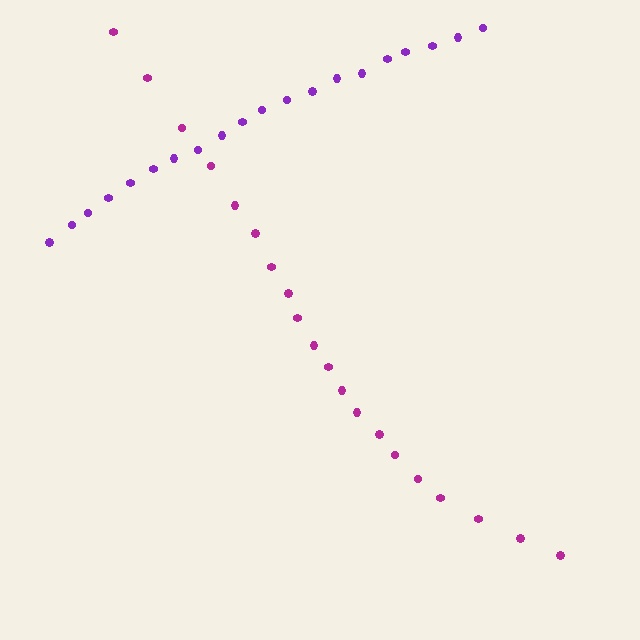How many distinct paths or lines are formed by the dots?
There are 2 distinct paths.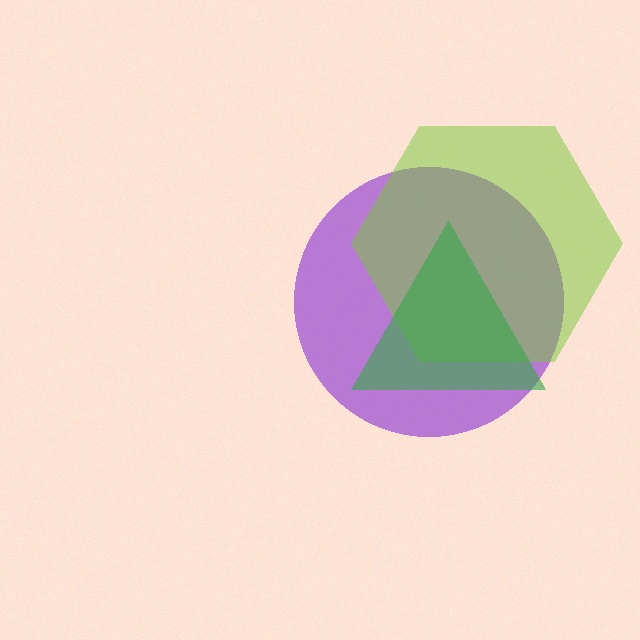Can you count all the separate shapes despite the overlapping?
Yes, there are 3 separate shapes.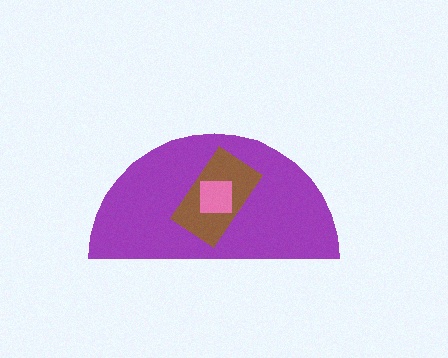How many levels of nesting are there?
3.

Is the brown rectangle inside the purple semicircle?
Yes.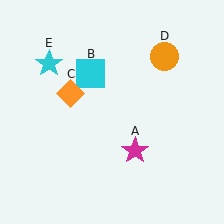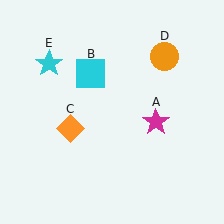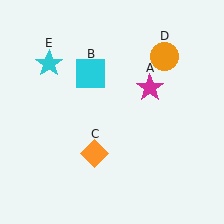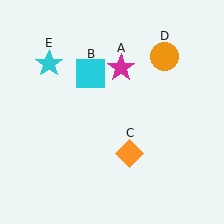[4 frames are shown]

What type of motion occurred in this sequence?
The magenta star (object A), orange diamond (object C) rotated counterclockwise around the center of the scene.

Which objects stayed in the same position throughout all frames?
Cyan square (object B) and orange circle (object D) and cyan star (object E) remained stationary.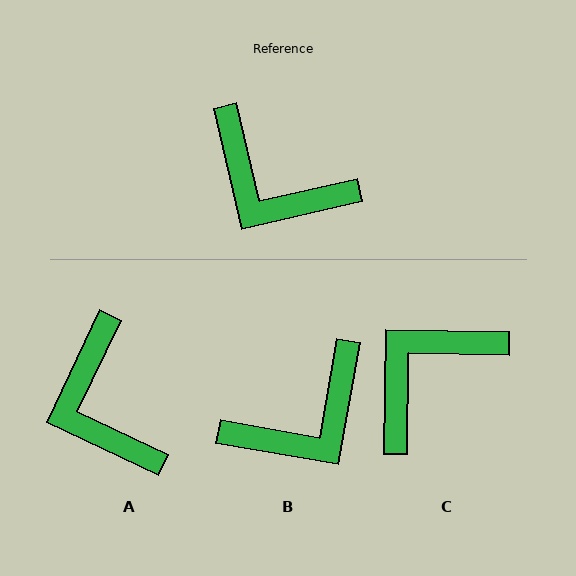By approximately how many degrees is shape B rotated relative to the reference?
Approximately 67 degrees counter-clockwise.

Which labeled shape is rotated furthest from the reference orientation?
C, about 104 degrees away.